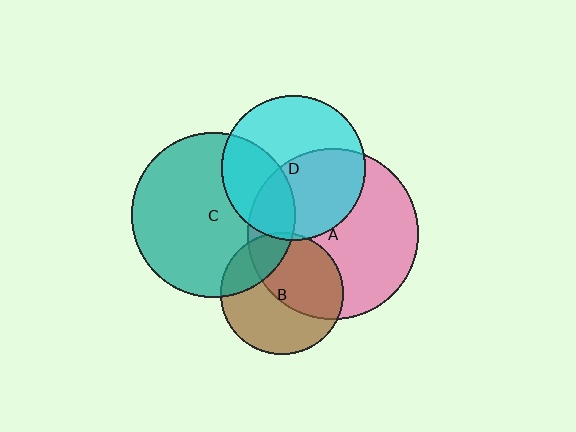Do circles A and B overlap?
Yes.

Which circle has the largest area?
Circle A (pink).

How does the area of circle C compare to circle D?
Approximately 1.3 times.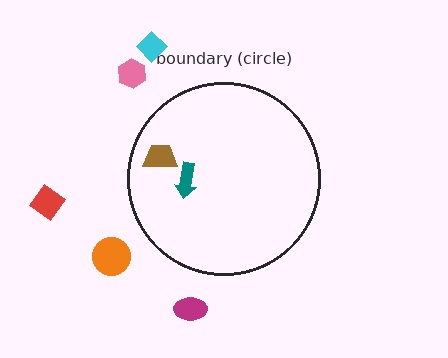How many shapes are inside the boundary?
2 inside, 5 outside.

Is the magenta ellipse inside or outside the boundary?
Outside.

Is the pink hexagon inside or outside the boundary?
Outside.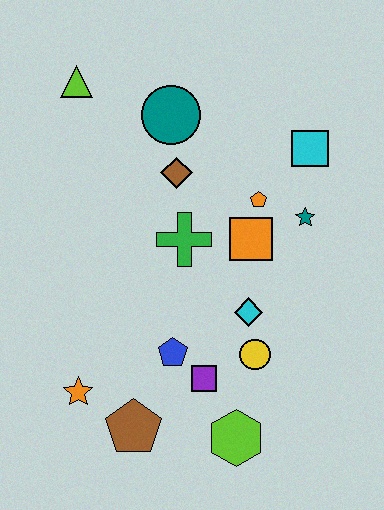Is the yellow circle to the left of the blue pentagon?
No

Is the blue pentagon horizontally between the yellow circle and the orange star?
Yes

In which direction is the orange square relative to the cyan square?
The orange square is below the cyan square.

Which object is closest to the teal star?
The orange pentagon is closest to the teal star.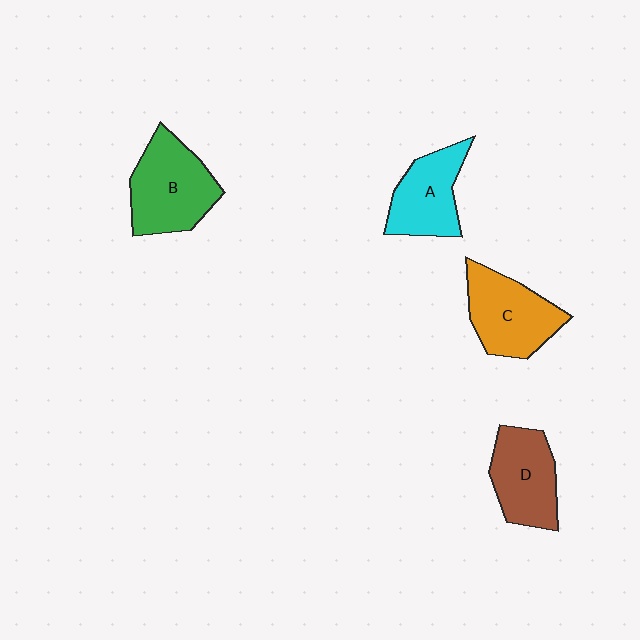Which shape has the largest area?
Shape B (green).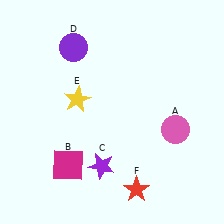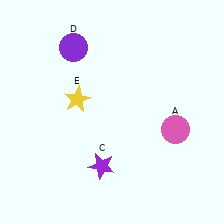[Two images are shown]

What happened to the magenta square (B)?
The magenta square (B) was removed in Image 2. It was in the bottom-left area of Image 1.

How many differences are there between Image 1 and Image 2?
There are 2 differences between the two images.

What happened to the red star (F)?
The red star (F) was removed in Image 2. It was in the bottom-right area of Image 1.